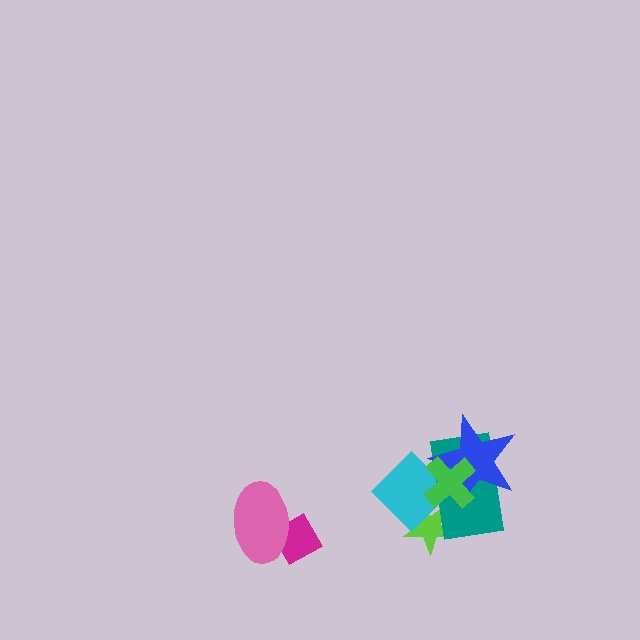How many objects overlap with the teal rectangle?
4 objects overlap with the teal rectangle.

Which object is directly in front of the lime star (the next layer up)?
The cyan diamond is directly in front of the lime star.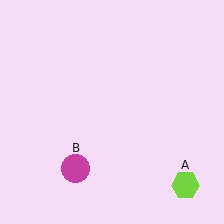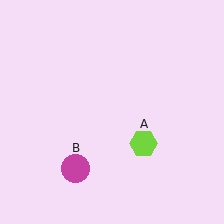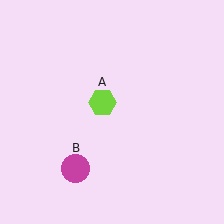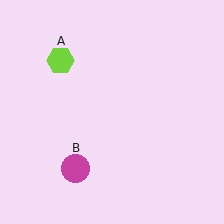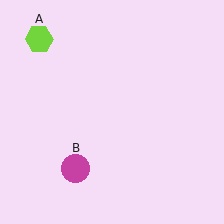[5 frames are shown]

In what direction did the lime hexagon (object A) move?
The lime hexagon (object A) moved up and to the left.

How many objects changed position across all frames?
1 object changed position: lime hexagon (object A).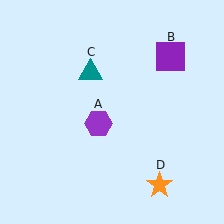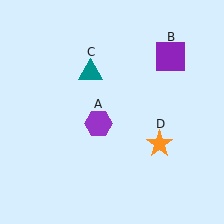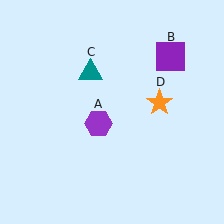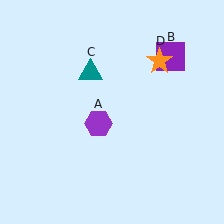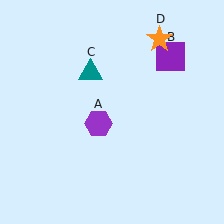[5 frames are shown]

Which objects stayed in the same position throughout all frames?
Purple hexagon (object A) and purple square (object B) and teal triangle (object C) remained stationary.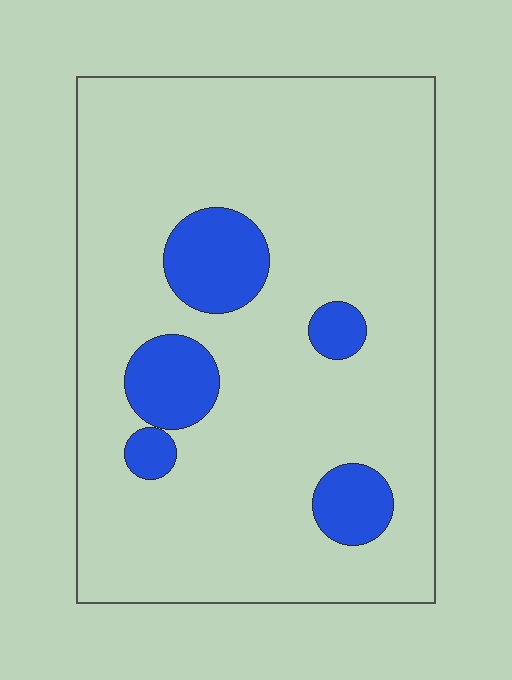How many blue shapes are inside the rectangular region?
5.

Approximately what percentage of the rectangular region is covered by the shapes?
Approximately 15%.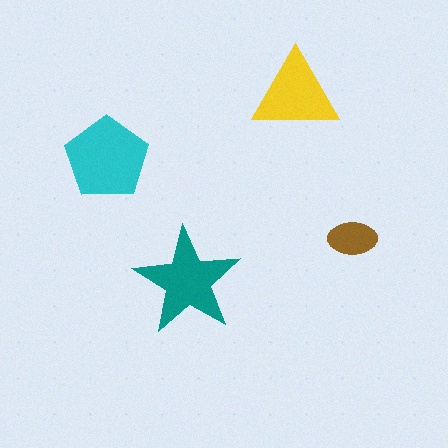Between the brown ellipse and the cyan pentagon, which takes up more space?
The cyan pentagon.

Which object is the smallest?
The brown ellipse.